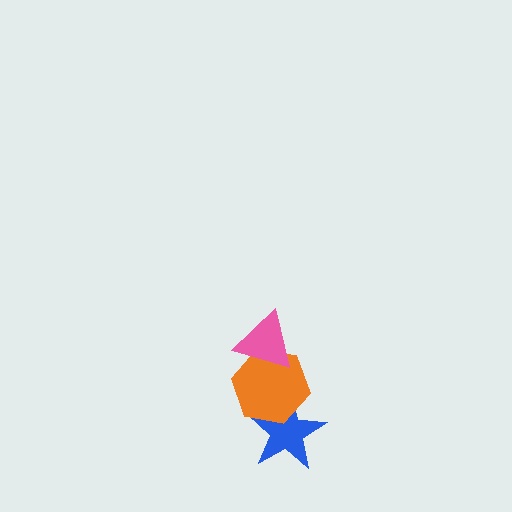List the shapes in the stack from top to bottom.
From top to bottom: the pink triangle, the orange hexagon, the blue star.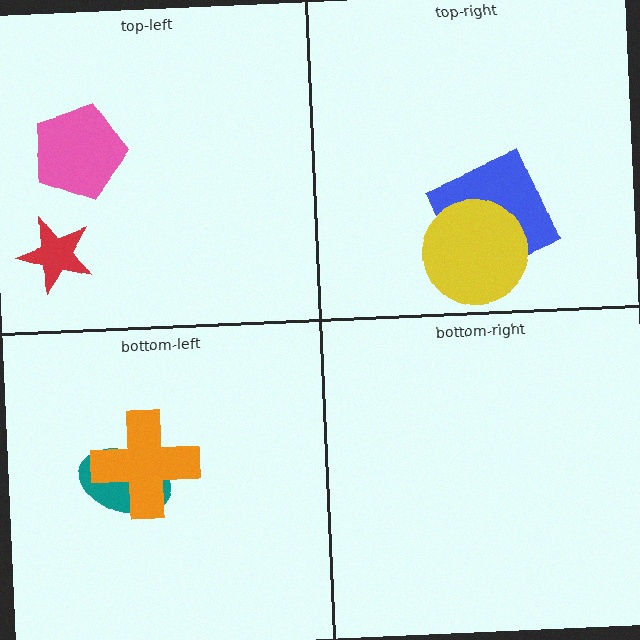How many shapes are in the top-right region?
2.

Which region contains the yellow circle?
The top-right region.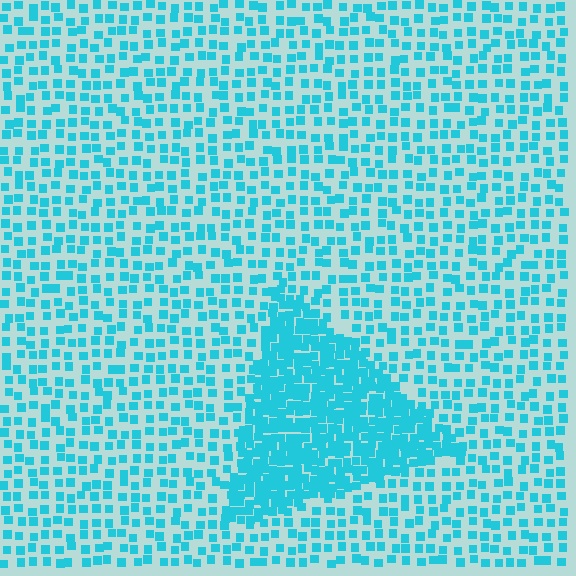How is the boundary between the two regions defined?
The boundary is defined by a change in element density (approximately 2.5x ratio). All elements are the same color, size, and shape.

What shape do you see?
I see a triangle.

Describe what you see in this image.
The image contains small cyan elements arranged at two different densities. A triangle-shaped region is visible where the elements are more densely packed than the surrounding area.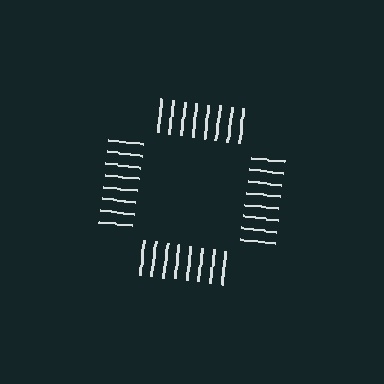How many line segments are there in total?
32 — 8 along each of the 4 edges.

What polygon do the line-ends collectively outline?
An illusory square — the line segments terminate on its edges but no continuous stroke is drawn.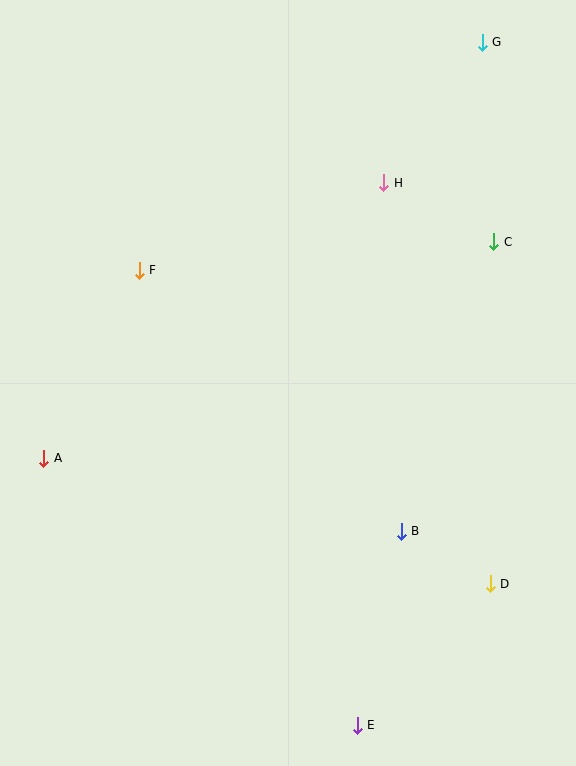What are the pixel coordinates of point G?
Point G is at (482, 42).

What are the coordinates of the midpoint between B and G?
The midpoint between B and G is at (442, 287).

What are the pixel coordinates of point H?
Point H is at (384, 183).